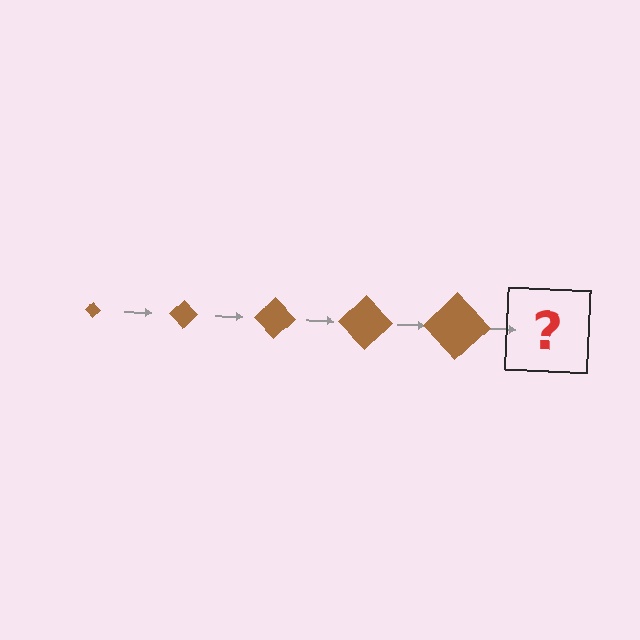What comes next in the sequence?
The next element should be a brown diamond, larger than the previous one.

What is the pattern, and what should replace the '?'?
The pattern is that the diamond gets progressively larger each step. The '?' should be a brown diamond, larger than the previous one.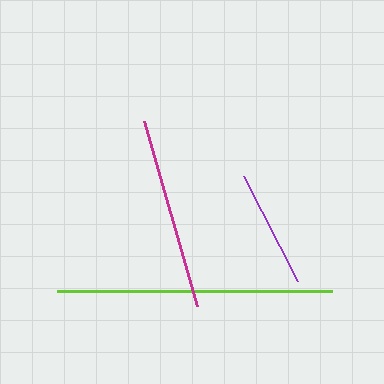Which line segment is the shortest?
The purple line is the shortest at approximately 118 pixels.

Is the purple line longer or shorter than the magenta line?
The magenta line is longer than the purple line.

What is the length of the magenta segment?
The magenta segment is approximately 192 pixels long.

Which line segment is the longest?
The lime line is the longest at approximately 275 pixels.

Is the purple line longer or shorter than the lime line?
The lime line is longer than the purple line.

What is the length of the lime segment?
The lime segment is approximately 275 pixels long.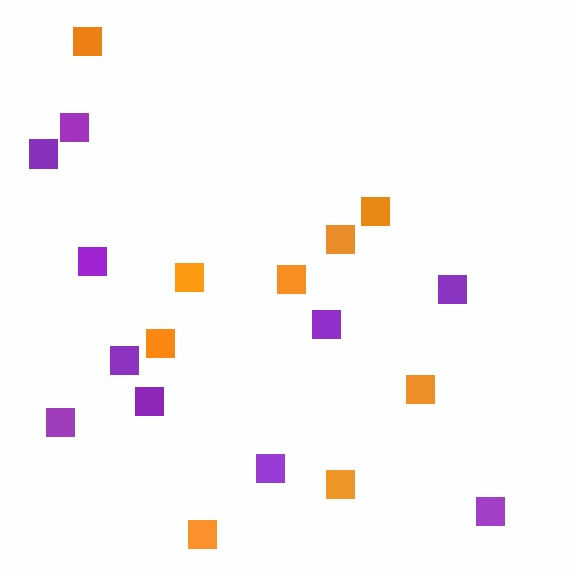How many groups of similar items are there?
There are 2 groups: one group of purple squares (10) and one group of orange squares (9).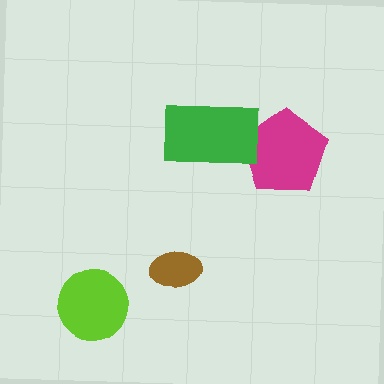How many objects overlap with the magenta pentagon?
1 object overlaps with the magenta pentagon.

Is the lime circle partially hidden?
No, no other shape covers it.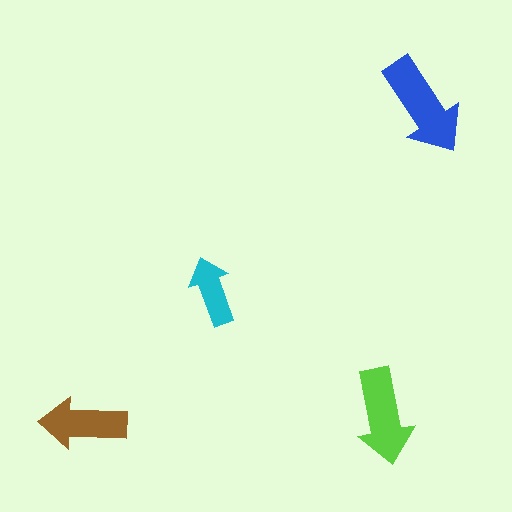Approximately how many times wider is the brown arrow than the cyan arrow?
About 1.5 times wider.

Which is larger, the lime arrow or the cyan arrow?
The lime one.